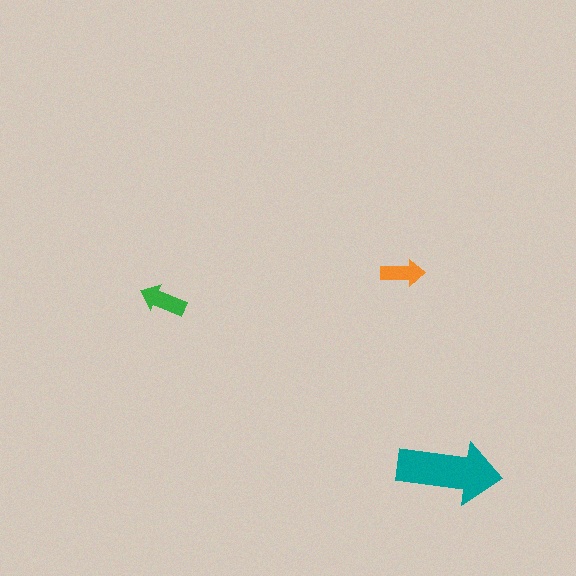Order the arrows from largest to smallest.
the teal one, the green one, the orange one.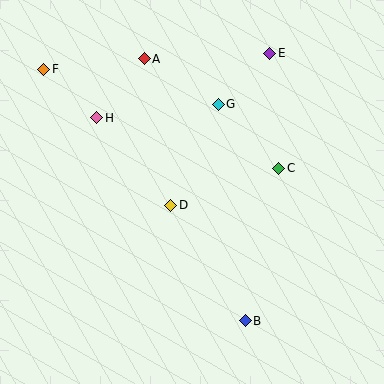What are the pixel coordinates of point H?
Point H is at (97, 118).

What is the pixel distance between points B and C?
The distance between B and C is 156 pixels.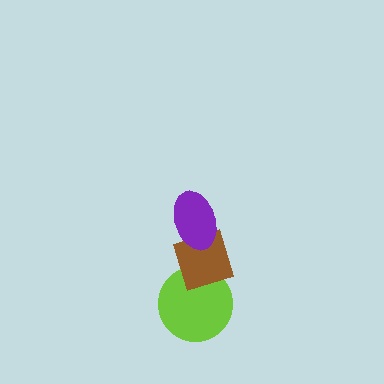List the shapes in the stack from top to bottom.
From top to bottom: the purple ellipse, the brown diamond, the lime circle.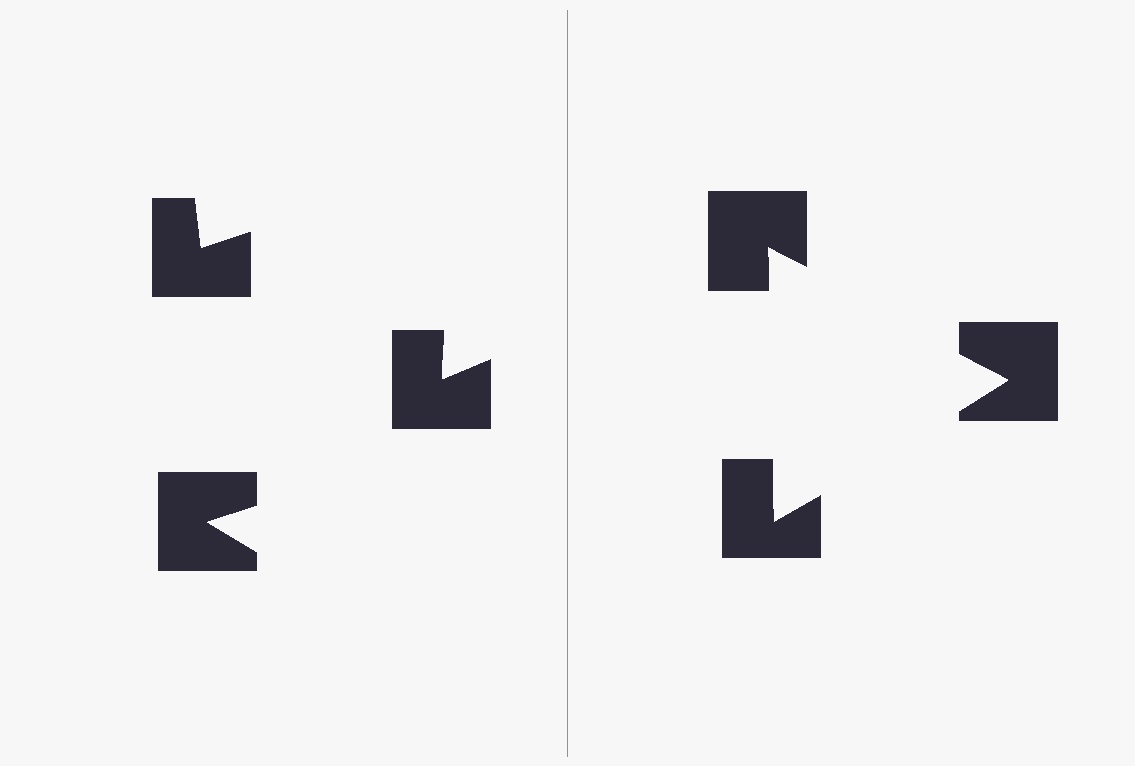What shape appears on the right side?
An illusory triangle.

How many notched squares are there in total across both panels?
6 — 3 on each side.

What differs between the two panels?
The notched squares are positioned identically on both sides; only the wedge orientations differ. On the right they align to a triangle; on the left they are misaligned.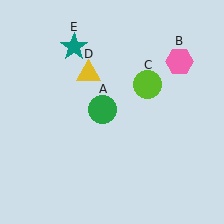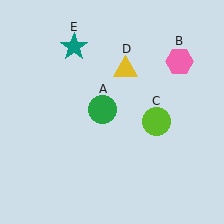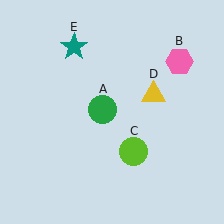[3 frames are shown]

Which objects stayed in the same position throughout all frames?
Green circle (object A) and pink hexagon (object B) and teal star (object E) remained stationary.